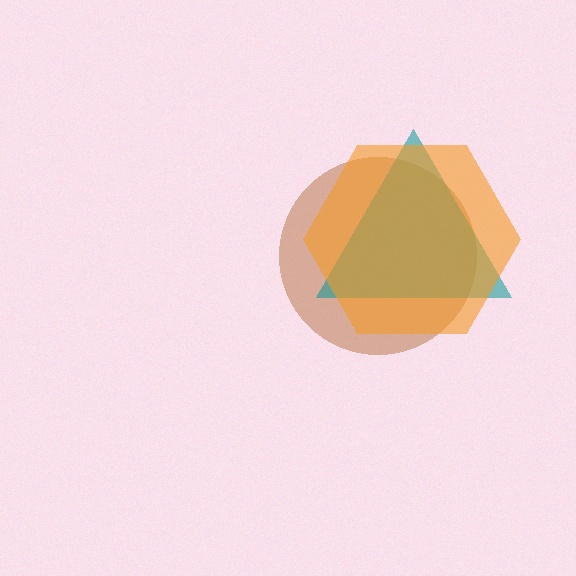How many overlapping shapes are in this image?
There are 3 overlapping shapes in the image.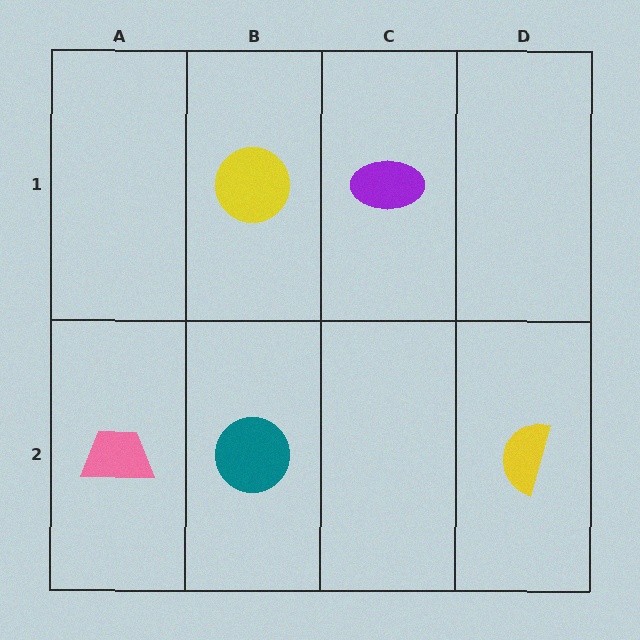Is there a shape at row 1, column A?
No, that cell is empty.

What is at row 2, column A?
A pink trapezoid.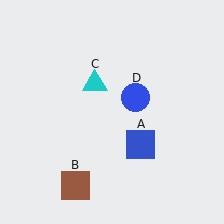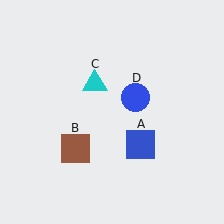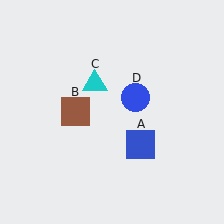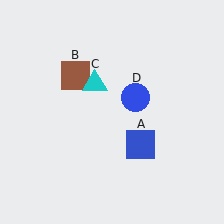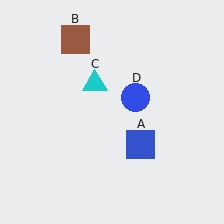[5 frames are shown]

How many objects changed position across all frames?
1 object changed position: brown square (object B).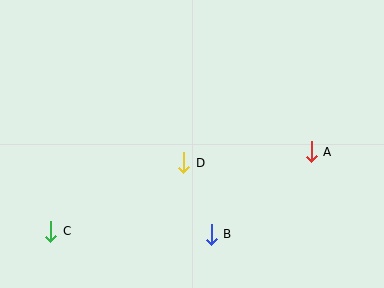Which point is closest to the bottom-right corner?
Point A is closest to the bottom-right corner.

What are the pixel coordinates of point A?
Point A is at (311, 152).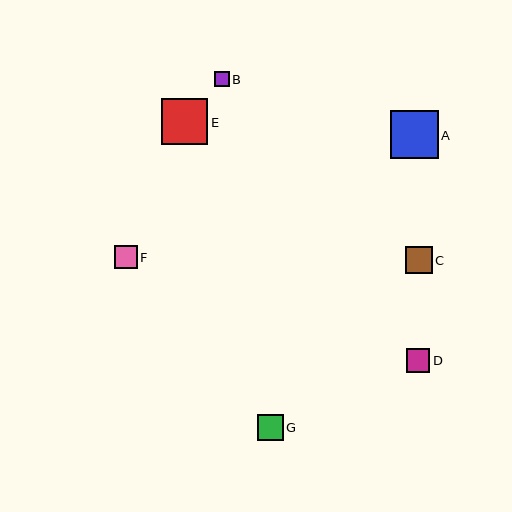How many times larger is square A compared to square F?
Square A is approximately 2.1 times the size of square F.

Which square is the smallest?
Square B is the smallest with a size of approximately 15 pixels.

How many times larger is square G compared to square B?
Square G is approximately 1.7 times the size of square B.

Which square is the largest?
Square A is the largest with a size of approximately 47 pixels.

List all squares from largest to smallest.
From largest to smallest: A, E, C, G, D, F, B.